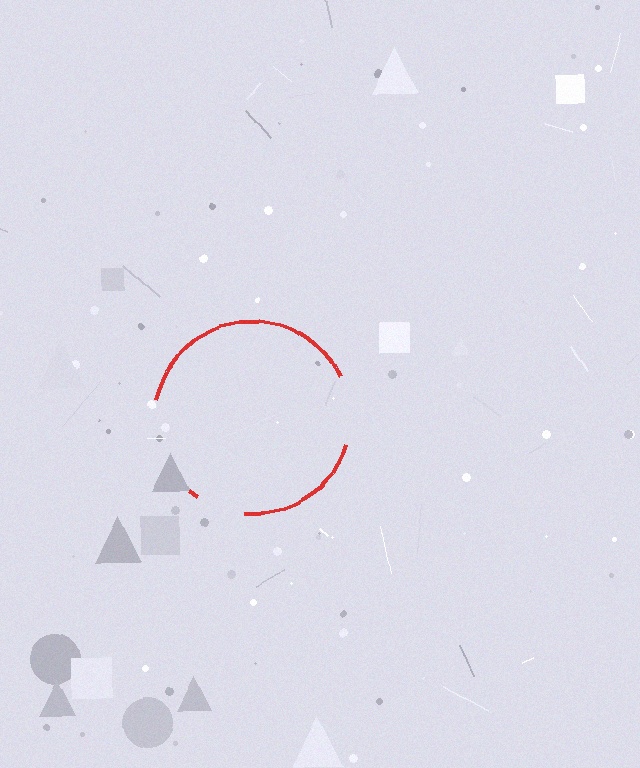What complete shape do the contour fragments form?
The contour fragments form a circle.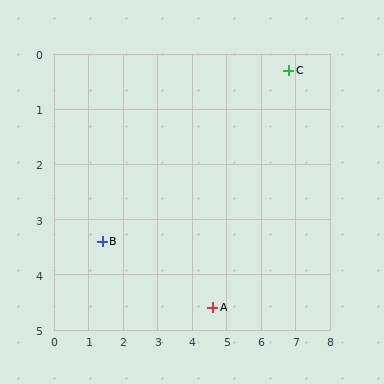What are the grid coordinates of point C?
Point C is at approximately (6.8, 0.3).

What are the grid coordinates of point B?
Point B is at approximately (1.4, 3.4).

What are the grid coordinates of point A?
Point A is at approximately (4.6, 4.6).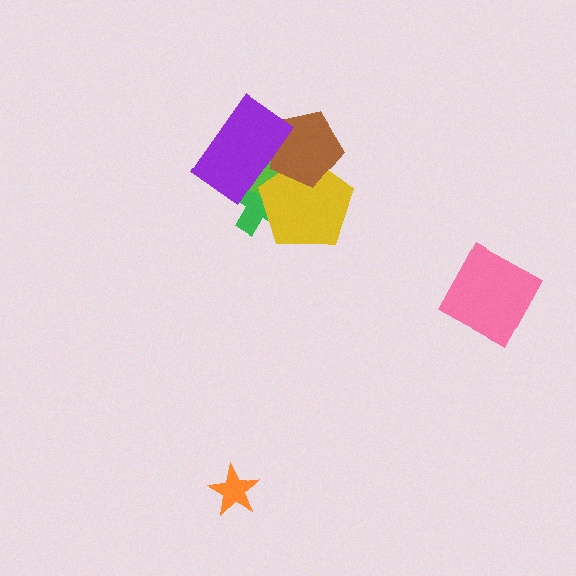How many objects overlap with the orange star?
0 objects overlap with the orange star.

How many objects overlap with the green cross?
3 objects overlap with the green cross.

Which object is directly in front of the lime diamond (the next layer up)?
The yellow pentagon is directly in front of the lime diamond.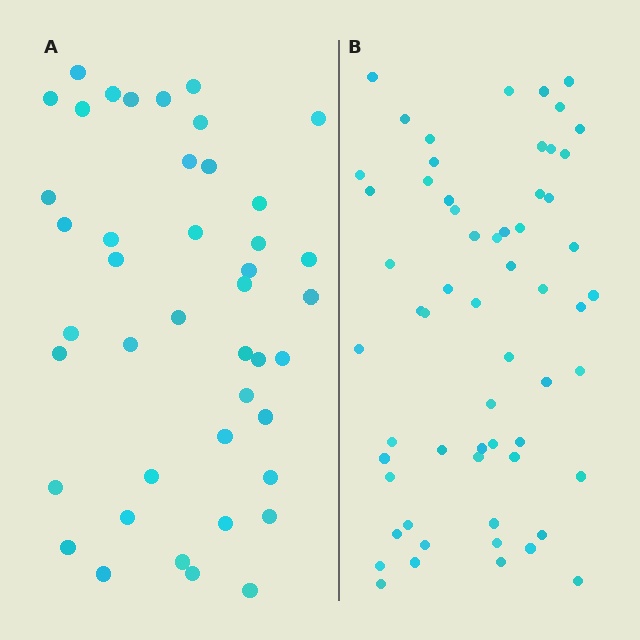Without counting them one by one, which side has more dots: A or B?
Region B (the right region) has more dots.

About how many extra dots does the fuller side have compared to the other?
Region B has approximately 15 more dots than region A.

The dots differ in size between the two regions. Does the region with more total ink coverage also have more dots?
No. Region A has more total ink coverage because its dots are larger, but region B actually contains more individual dots. Total area can be misleading — the number of items is what matters here.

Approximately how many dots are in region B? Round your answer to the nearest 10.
About 60 dots.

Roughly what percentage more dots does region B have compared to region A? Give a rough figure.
About 40% more.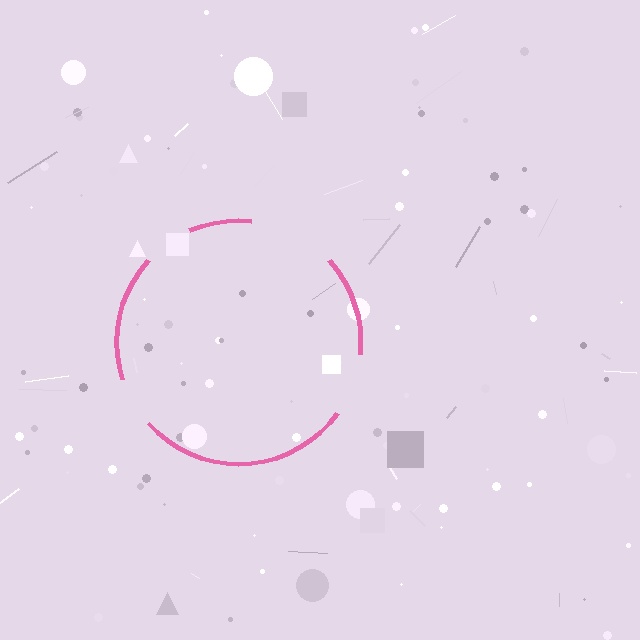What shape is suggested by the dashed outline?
The dashed outline suggests a circle.